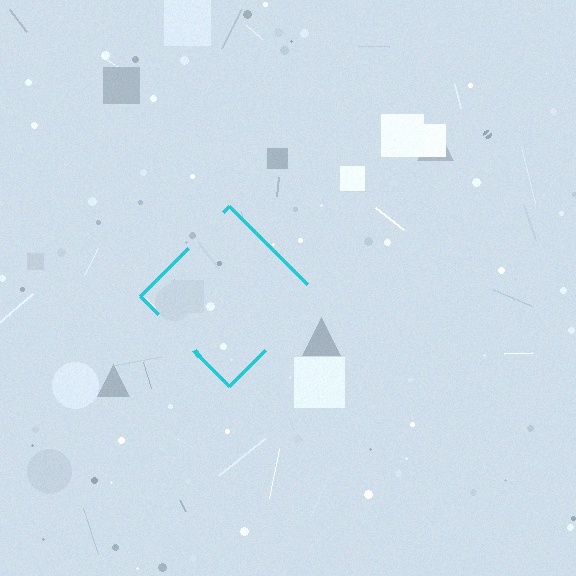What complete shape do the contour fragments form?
The contour fragments form a diamond.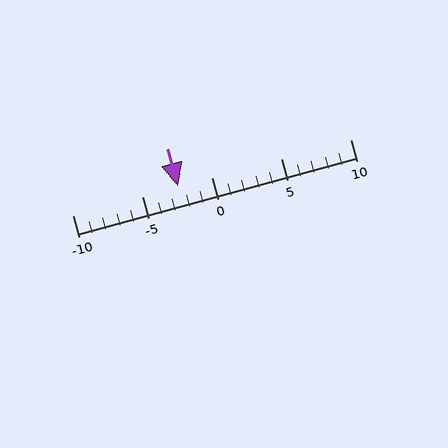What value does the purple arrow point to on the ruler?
The purple arrow points to approximately -2.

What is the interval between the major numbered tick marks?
The major tick marks are spaced 5 units apart.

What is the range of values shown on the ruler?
The ruler shows values from -10 to 10.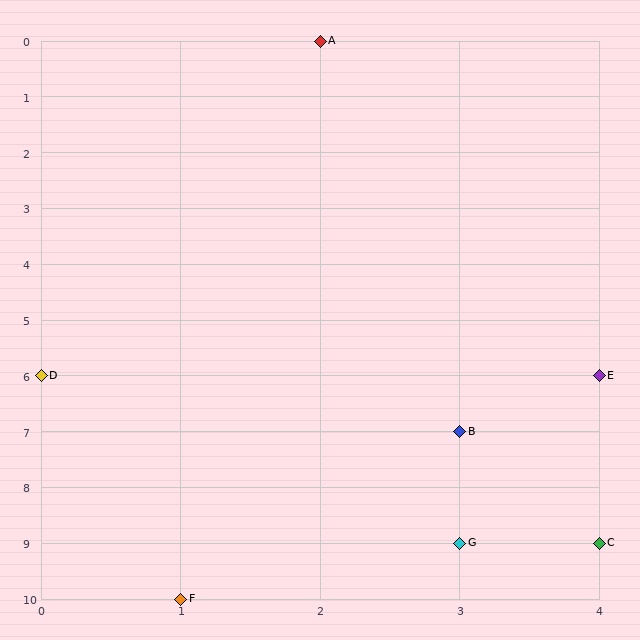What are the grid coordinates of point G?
Point G is at grid coordinates (3, 9).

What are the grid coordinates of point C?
Point C is at grid coordinates (4, 9).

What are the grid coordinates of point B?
Point B is at grid coordinates (3, 7).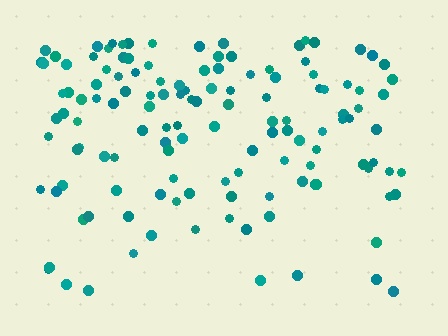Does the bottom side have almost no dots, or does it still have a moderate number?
Still a moderate number, just noticeably fewer than the top.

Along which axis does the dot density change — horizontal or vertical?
Vertical.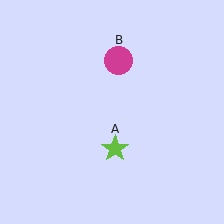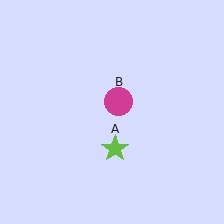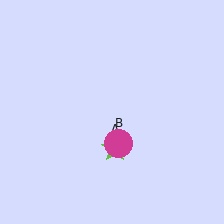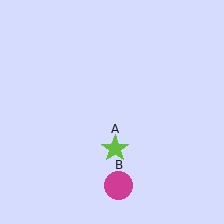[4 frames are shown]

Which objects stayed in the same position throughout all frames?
Lime star (object A) remained stationary.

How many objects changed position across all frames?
1 object changed position: magenta circle (object B).